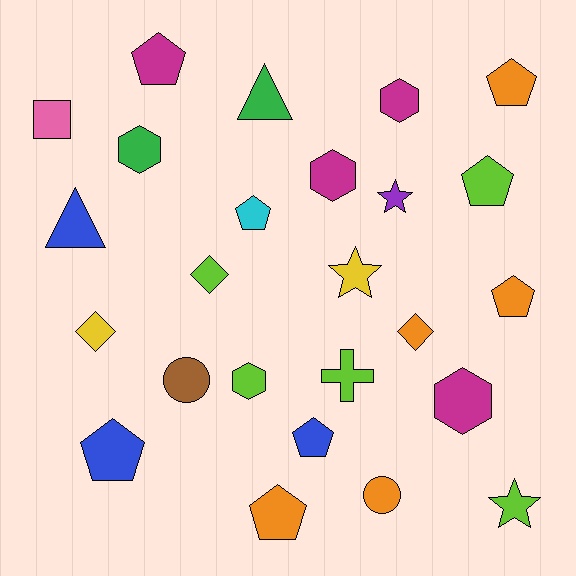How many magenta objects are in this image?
There are 4 magenta objects.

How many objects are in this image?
There are 25 objects.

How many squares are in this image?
There is 1 square.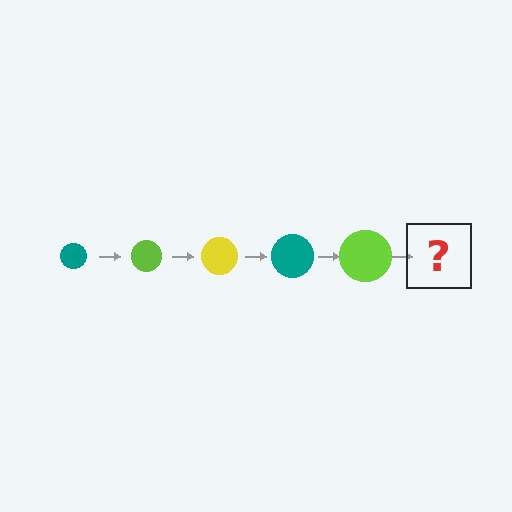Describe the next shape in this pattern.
It should be a yellow circle, larger than the previous one.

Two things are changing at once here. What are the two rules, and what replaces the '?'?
The two rules are that the circle grows larger each step and the color cycles through teal, lime, and yellow. The '?' should be a yellow circle, larger than the previous one.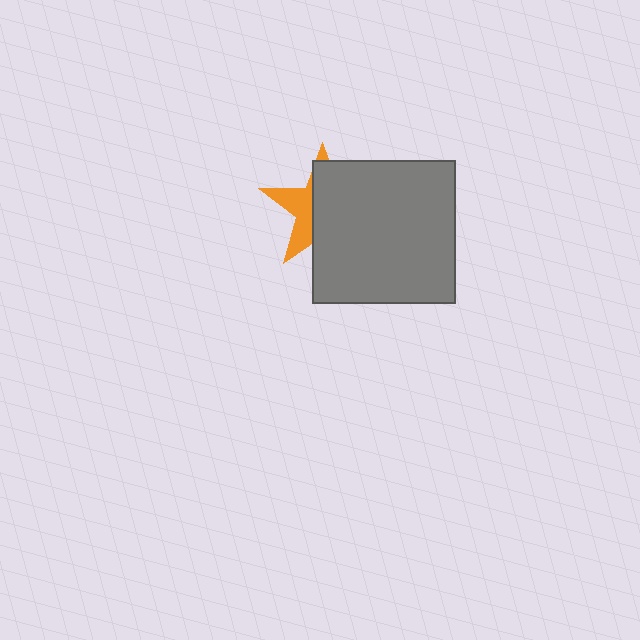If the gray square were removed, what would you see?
You would see the complete orange star.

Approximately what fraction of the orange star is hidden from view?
Roughly 64% of the orange star is hidden behind the gray square.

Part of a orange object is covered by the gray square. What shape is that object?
It is a star.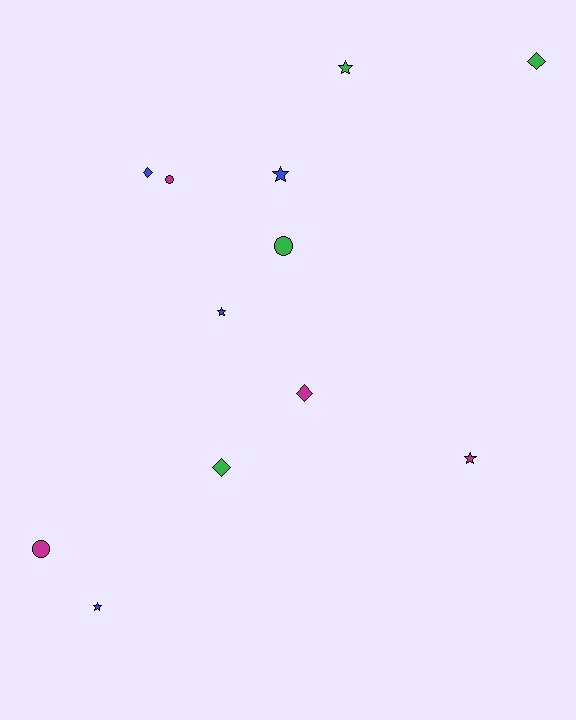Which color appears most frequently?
Magenta, with 4 objects.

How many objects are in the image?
There are 12 objects.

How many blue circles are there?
There are no blue circles.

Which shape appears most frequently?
Star, with 5 objects.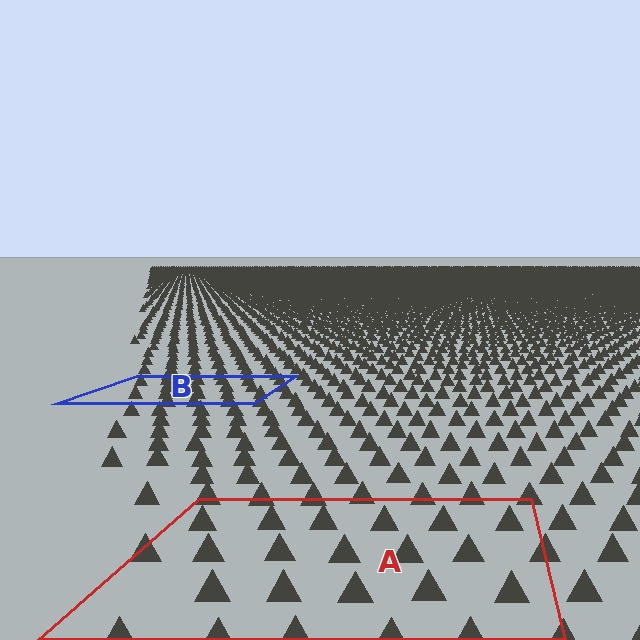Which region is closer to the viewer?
Region A is closer. The texture elements there are larger and more spread out.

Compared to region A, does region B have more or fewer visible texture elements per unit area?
Region B has more texture elements per unit area — they are packed more densely because it is farther away.